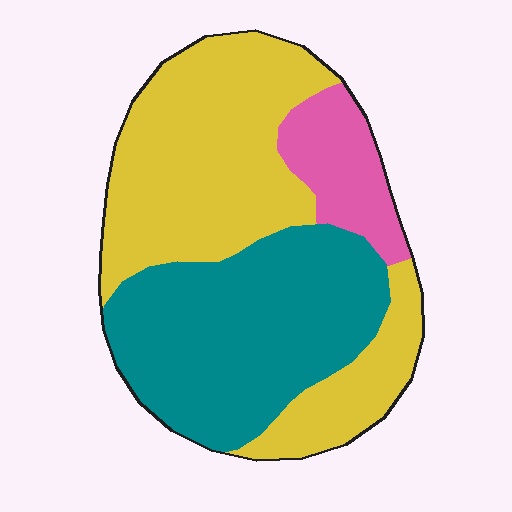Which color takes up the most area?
Yellow, at roughly 50%.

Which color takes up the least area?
Pink, at roughly 10%.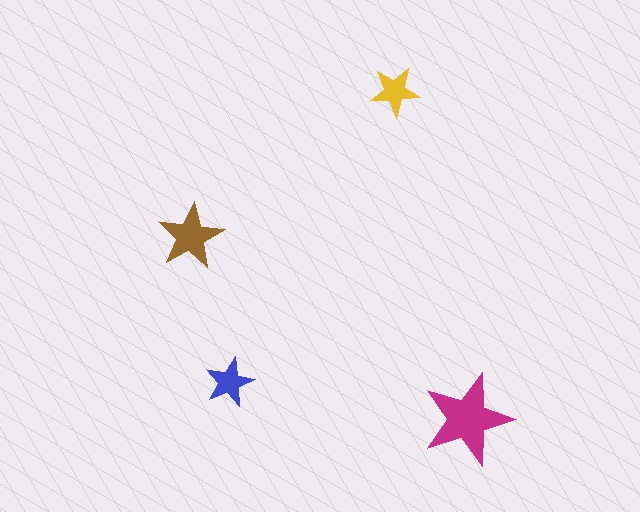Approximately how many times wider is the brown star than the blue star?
About 1.5 times wider.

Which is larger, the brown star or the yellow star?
The brown one.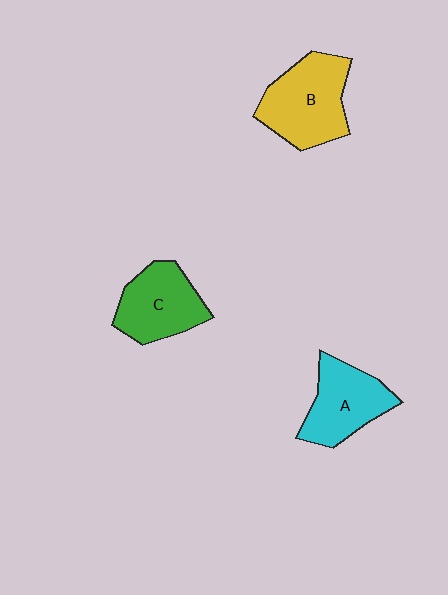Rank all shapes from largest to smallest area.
From largest to smallest: B (yellow), C (green), A (cyan).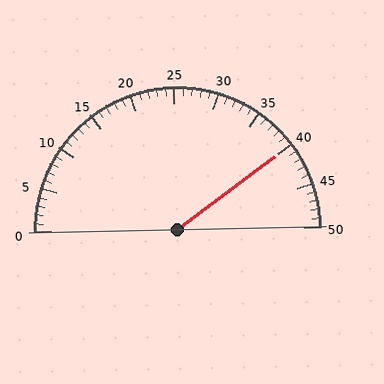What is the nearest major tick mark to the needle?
The nearest major tick mark is 40.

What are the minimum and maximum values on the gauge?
The gauge ranges from 0 to 50.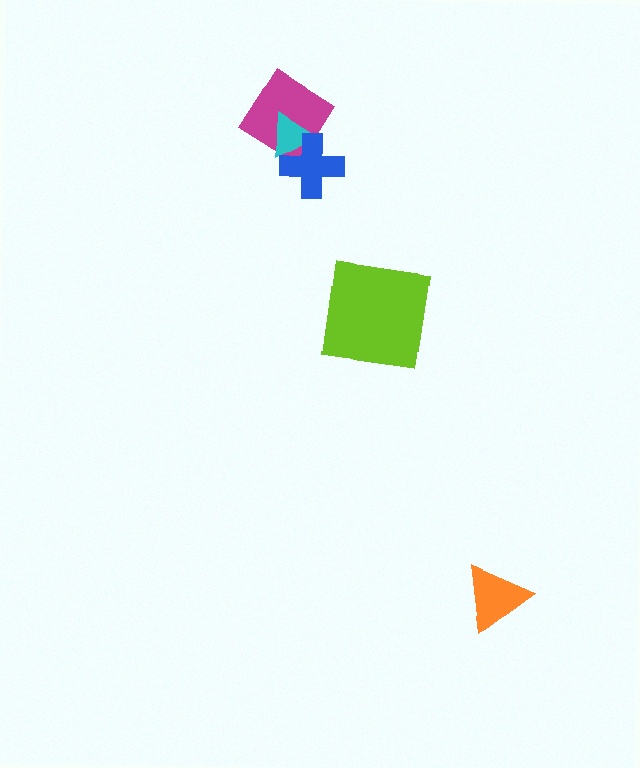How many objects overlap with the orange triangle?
0 objects overlap with the orange triangle.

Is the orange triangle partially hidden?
No, no other shape covers it.